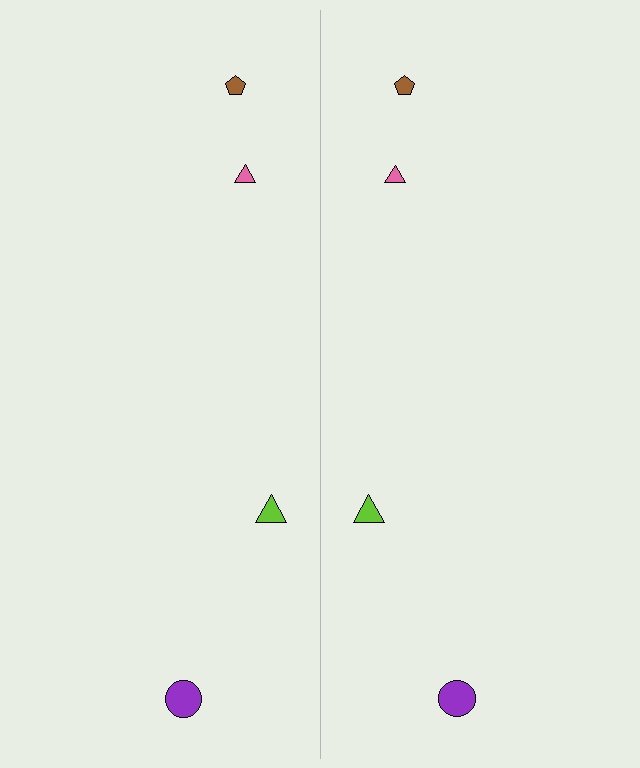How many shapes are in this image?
There are 8 shapes in this image.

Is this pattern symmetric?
Yes, this pattern has bilateral (reflection) symmetry.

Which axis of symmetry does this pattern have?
The pattern has a vertical axis of symmetry running through the center of the image.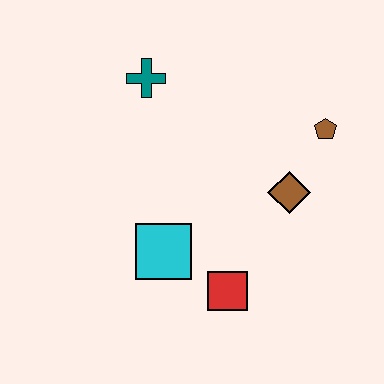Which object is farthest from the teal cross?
The red square is farthest from the teal cross.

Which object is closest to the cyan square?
The red square is closest to the cyan square.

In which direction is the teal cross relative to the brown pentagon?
The teal cross is to the left of the brown pentagon.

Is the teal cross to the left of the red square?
Yes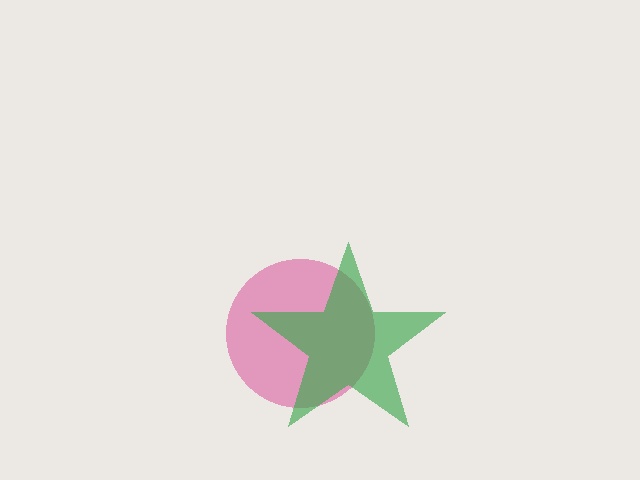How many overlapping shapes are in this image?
There are 2 overlapping shapes in the image.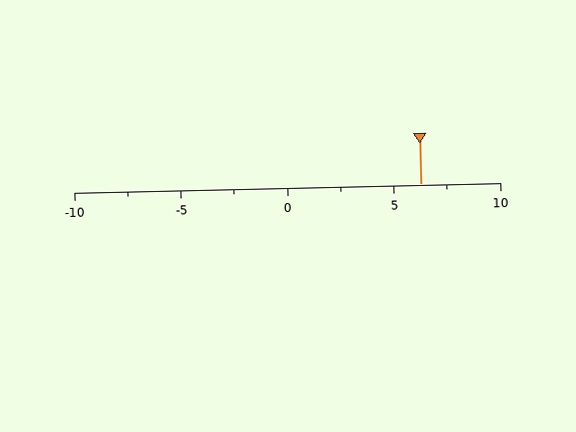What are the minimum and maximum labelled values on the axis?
The axis runs from -10 to 10.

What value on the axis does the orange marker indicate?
The marker indicates approximately 6.2.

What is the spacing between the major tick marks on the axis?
The major ticks are spaced 5 apart.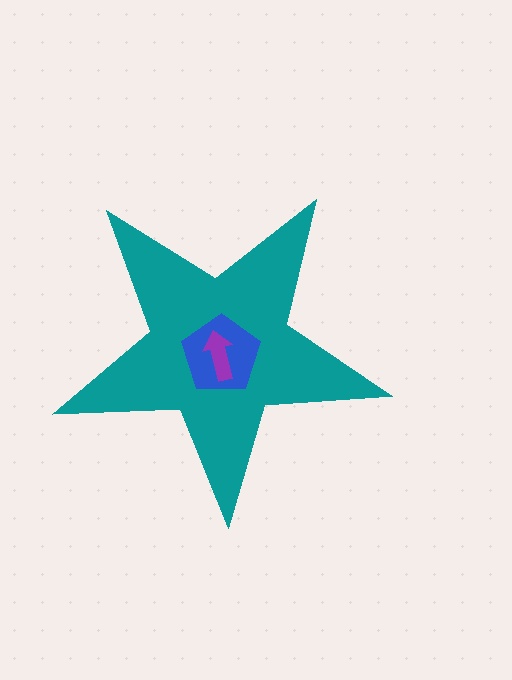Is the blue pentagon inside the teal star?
Yes.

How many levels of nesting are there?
3.